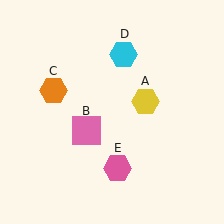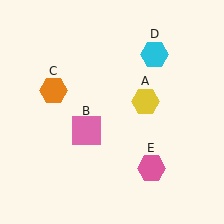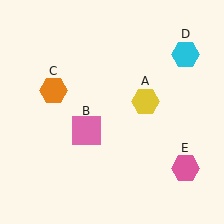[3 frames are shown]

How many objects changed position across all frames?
2 objects changed position: cyan hexagon (object D), pink hexagon (object E).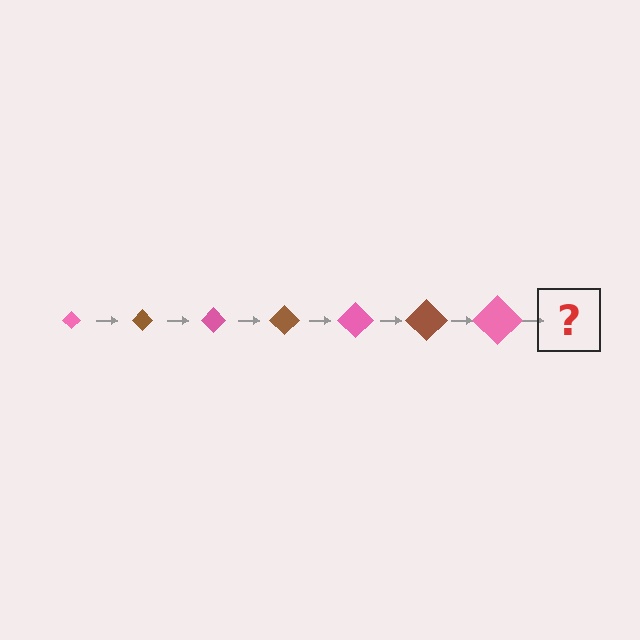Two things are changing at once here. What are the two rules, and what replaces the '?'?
The two rules are that the diamond grows larger each step and the color cycles through pink and brown. The '?' should be a brown diamond, larger than the previous one.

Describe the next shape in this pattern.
It should be a brown diamond, larger than the previous one.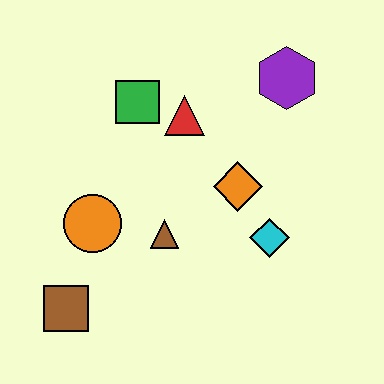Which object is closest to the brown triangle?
The orange circle is closest to the brown triangle.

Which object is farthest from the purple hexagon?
The brown square is farthest from the purple hexagon.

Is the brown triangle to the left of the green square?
No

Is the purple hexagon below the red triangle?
No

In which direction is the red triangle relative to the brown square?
The red triangle is above the brown square.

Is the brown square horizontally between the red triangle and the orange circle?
No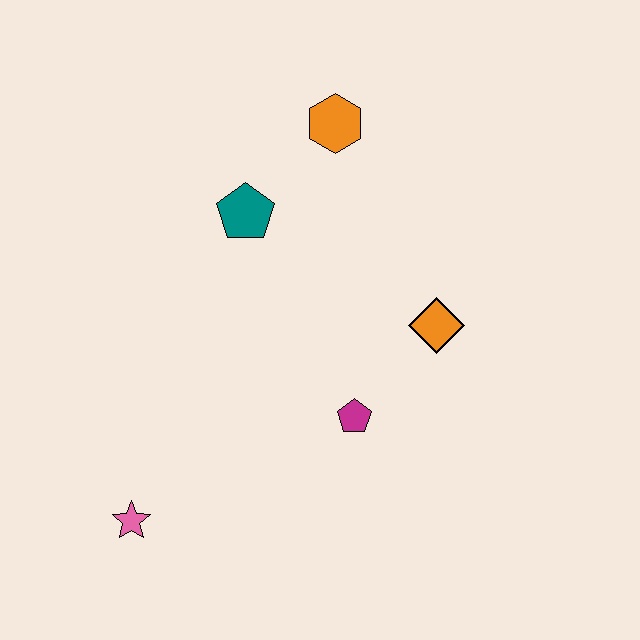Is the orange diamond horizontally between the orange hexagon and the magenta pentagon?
No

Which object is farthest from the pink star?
The orange hexagon is farthest from the pink star.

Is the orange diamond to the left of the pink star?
No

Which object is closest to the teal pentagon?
The orange hexagon is closest to the teal pentagon.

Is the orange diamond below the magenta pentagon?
No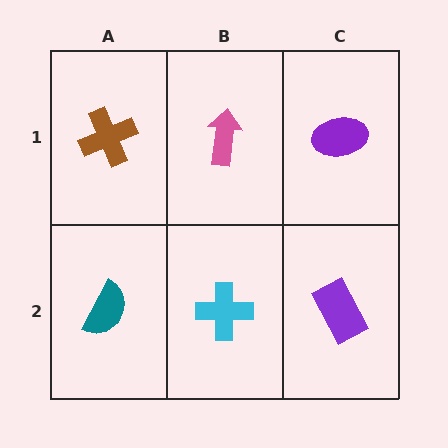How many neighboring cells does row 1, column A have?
2.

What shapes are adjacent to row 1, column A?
A teal semicircle (row 2, column A), a pink arrow (row 1, column B).